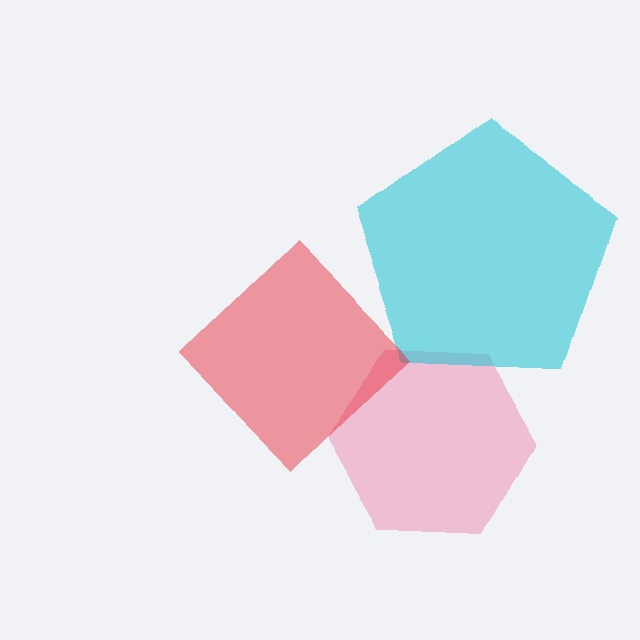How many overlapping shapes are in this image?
There are 3 overlapping shapes in the image.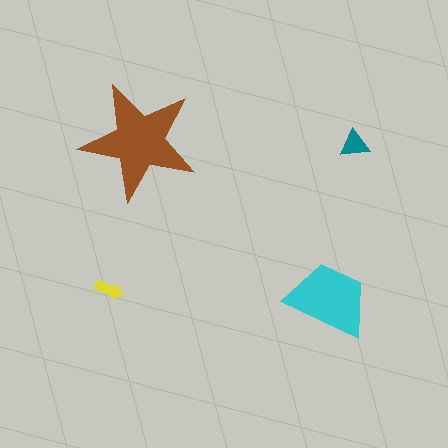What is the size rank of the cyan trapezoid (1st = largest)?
2nd.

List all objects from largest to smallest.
The brown star, the cyan trapezoid, the teal triangle, the yellow arrow.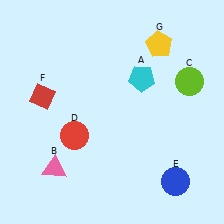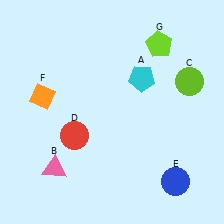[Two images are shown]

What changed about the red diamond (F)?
In Image 1, F is red. In Image 2, it changed to orange.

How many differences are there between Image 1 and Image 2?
There are 2 differences between the two images.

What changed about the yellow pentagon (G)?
In Image 1, G is yellow. In Image 2, it changed to lime.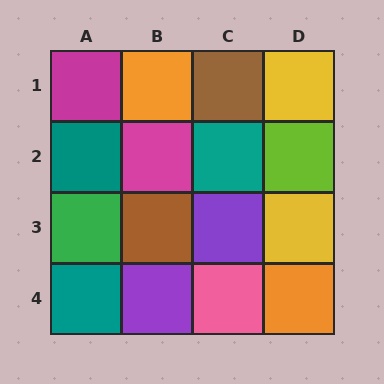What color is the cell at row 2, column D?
Lime.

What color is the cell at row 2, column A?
Teal.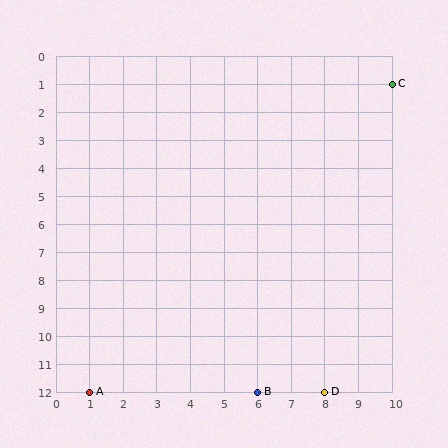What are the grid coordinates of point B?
Point B is at grid coordinates (6, 12).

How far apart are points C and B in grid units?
Points C and B are 4 columns and 11 rows apart (about 11.7 grid units diagonally).